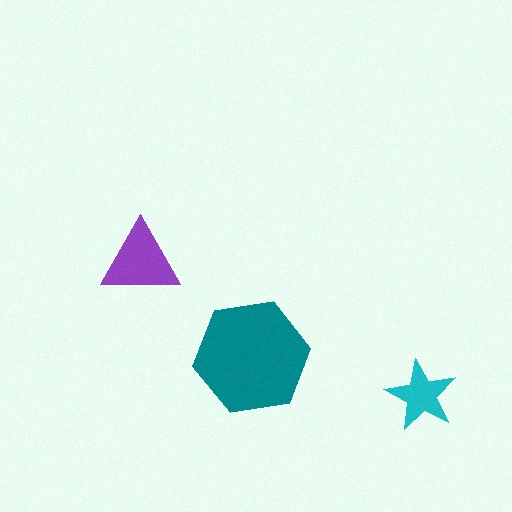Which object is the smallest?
The cyan star.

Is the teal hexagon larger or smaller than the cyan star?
Larger.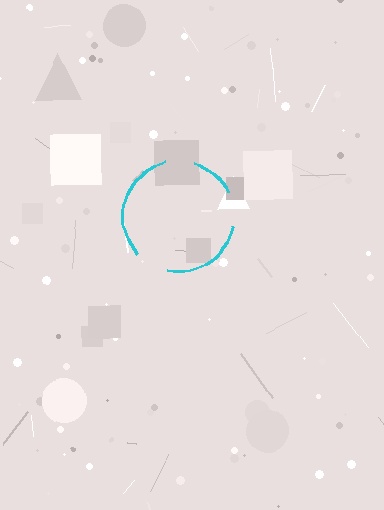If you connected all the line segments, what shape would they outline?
They would outline a circle.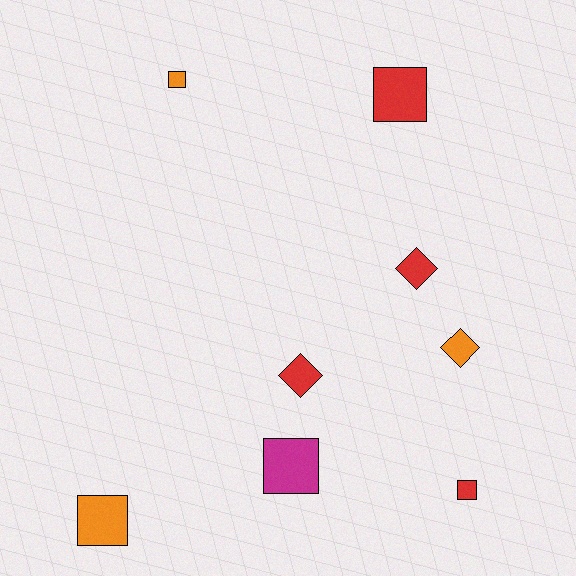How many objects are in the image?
There are 8 objects.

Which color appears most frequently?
Red, with 4 objects.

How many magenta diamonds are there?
There are no magenta diamonds.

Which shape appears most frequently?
Square, with 5 objects.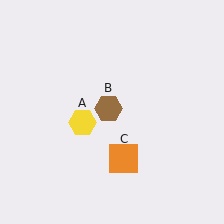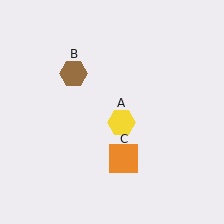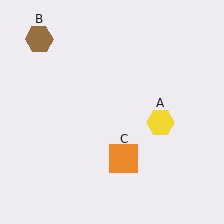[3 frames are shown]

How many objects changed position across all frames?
2 objects changed position: yellow hexagon (object A), brown hexagon (object B).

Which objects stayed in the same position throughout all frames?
Orange square (object C) remained stationary.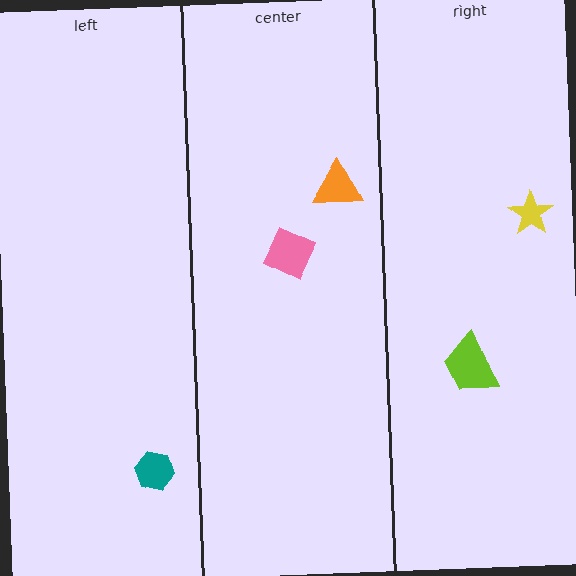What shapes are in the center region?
The pink diamond, the orange triangle.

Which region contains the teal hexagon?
The left region.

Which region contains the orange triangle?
The center region.